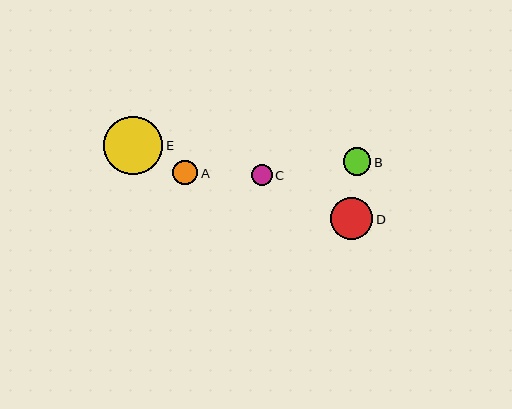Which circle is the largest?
Circle E is the largest with a size of approximately 59 pixels.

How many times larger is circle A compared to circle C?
Circle A is approximately 1.2 times the size of circle C.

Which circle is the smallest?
Circle C is the smallest with a size of approximately 21 pixels.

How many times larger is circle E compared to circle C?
Circle E is approximately 2.8 times the size of circle C.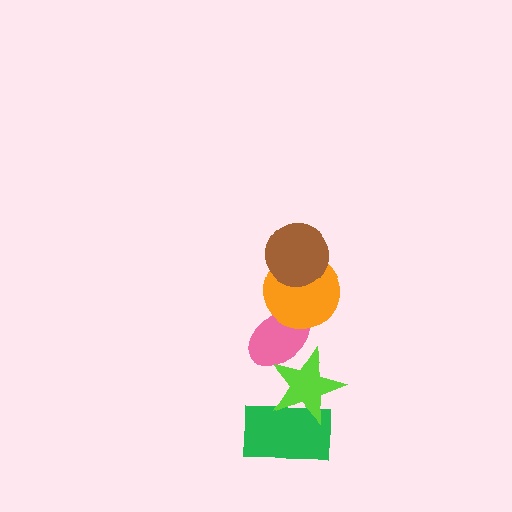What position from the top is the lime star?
The lime star is 4th from the top.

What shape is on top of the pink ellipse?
The orange circle is on top of the pink ellipse.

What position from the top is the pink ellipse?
The pink ellipse is 3rd from the top.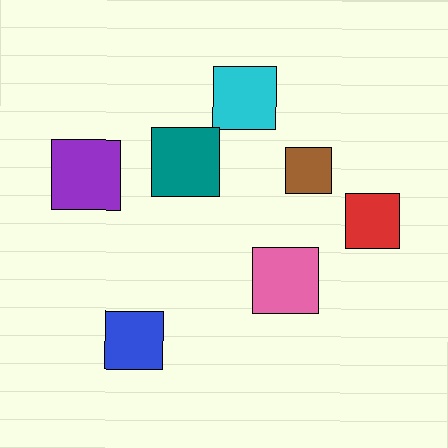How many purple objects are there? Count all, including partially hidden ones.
There is 1 purple object.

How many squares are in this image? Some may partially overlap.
There are 7 squares.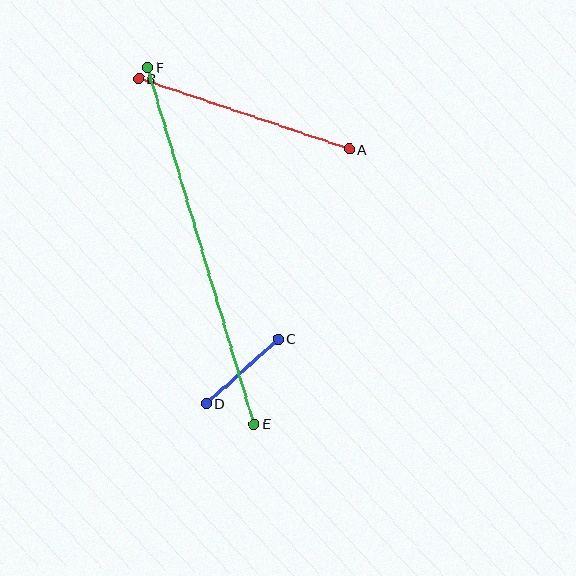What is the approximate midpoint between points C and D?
The midpoint is at approximately (242, 371) pixels.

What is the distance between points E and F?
The distance is approximately 372 pixels.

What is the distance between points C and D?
The distance is approximately 97 pixels.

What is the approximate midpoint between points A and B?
The midpoint is at approximately (244, 114) pixels.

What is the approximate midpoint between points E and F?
The midpoint is at approximately (201, 246) pixels.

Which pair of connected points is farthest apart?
Points E and F are farthest apart.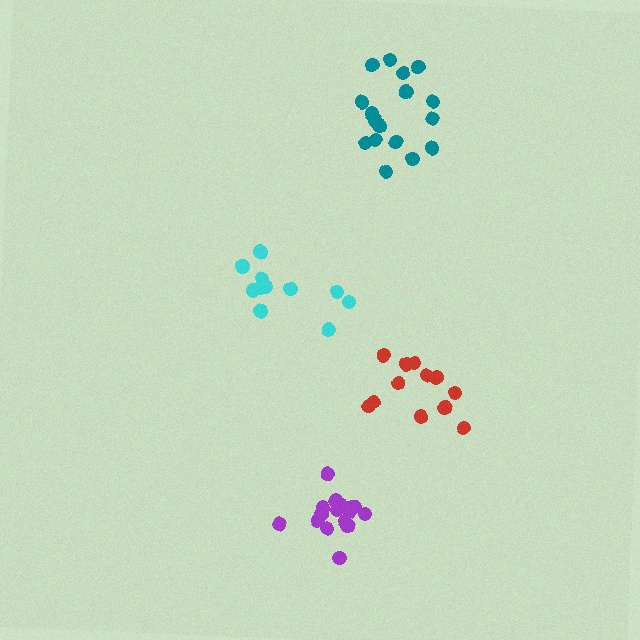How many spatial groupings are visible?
There are 4 spatial groupings.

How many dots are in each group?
Group 1: 11 dots, Group 2: 16 dots, Group 3: 17 dots, Group 4: 12 dots (56 total).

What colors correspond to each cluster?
The clusters are colored: cyan, purple, teal, red.